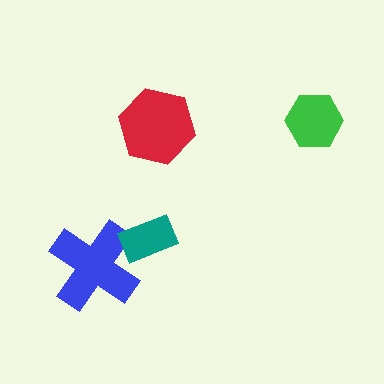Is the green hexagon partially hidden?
No, no other shape covers it.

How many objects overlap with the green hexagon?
0 objects overlap with the green hexagon.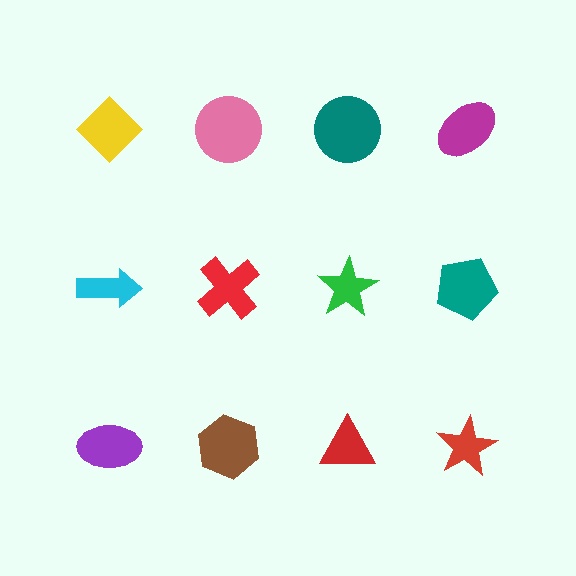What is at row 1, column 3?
A teal circle.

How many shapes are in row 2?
4 shapes.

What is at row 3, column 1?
A purple ellipse.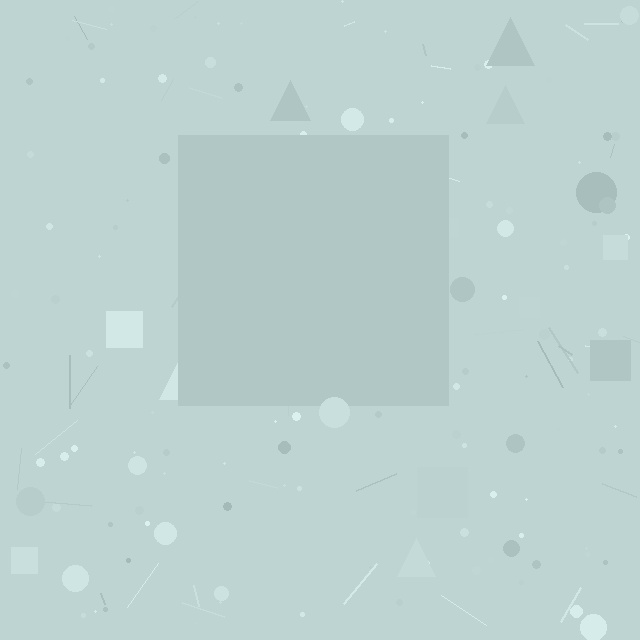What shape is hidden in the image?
A square is hidden in the image.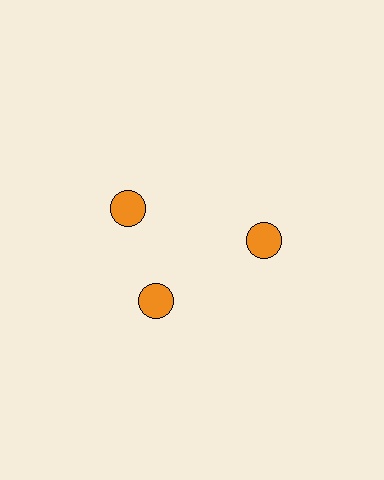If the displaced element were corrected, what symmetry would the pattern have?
It would have 3-fold rotational symmetry — the pattern would map onto itself every 120 degrees.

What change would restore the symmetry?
The symmetry would be restored by rotating it back into even spacing with its neighbors so that all 3 circles sit at equal angles and equal distance from the center.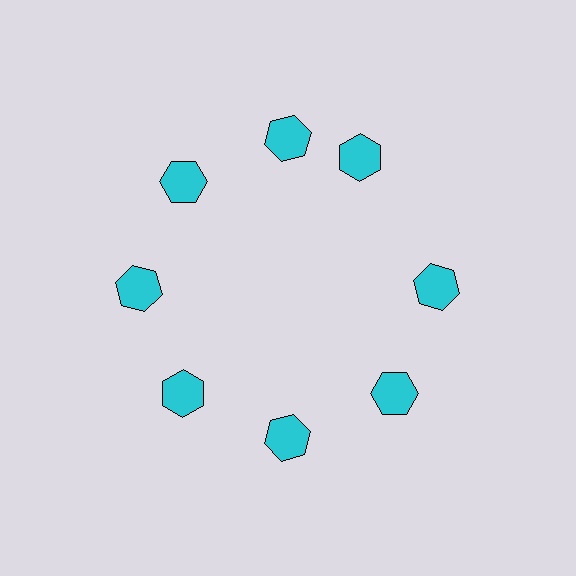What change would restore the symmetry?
The symmetry would be restored by rotating it back into even spacing with its neighbors so that all 8 hexagons sit at equal angles and equal distance from the center.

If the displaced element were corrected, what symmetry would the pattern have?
It would have 8-fold rotational symmetry — the pattern would map onto itself every 45 degrees.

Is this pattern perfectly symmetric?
No. The 8 cyan hexagons are arranged in a ring, but one element near the 2 o'clock position is rotated out of alignment along the ring, breaking the 8-fold rotational symmetry.